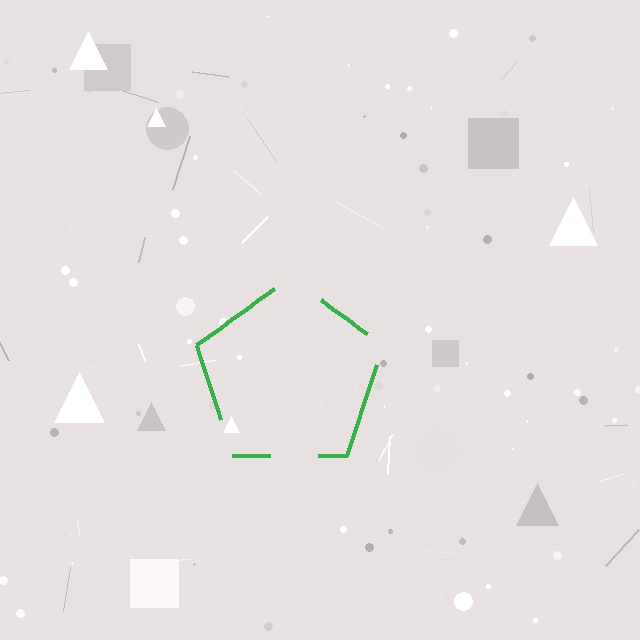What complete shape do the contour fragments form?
The contour fragments form a pentagon.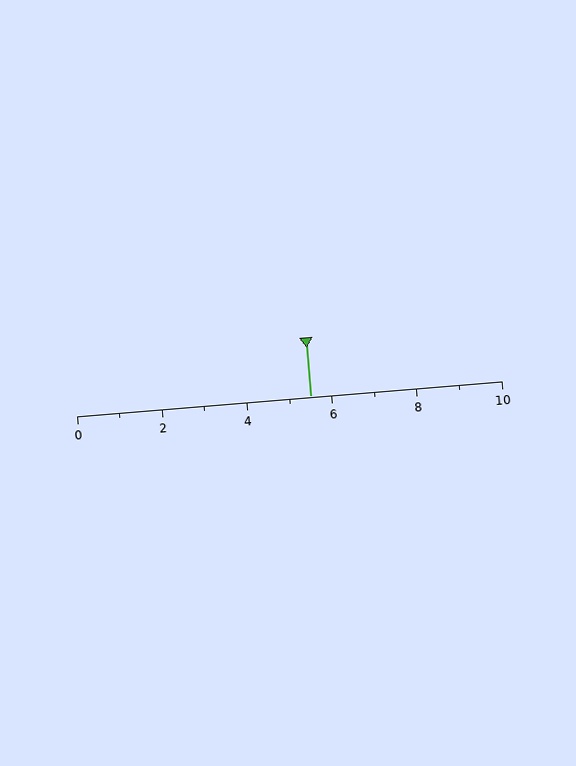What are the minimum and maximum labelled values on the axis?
The axis runs from 0 to 10.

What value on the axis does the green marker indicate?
The marker indicates approximately 5.5.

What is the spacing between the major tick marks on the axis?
The major ticks are spaced 2 apart.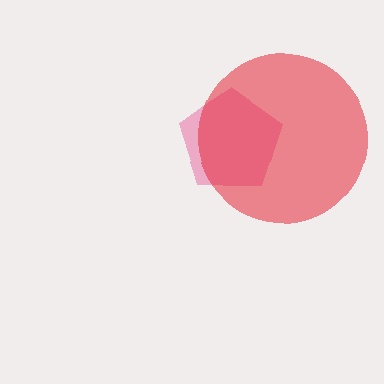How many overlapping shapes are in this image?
There are 2 overlapping shapes in the image.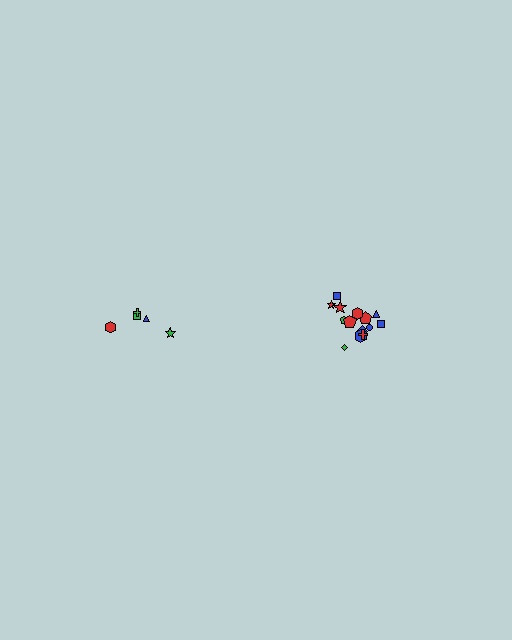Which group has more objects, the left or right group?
The right group.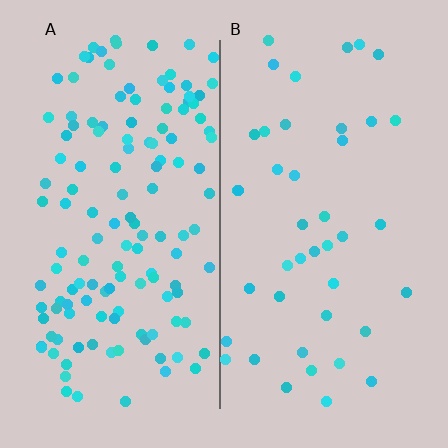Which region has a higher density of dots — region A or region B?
A (the left).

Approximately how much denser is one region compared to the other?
Approximately 3.2× — region A over region B.